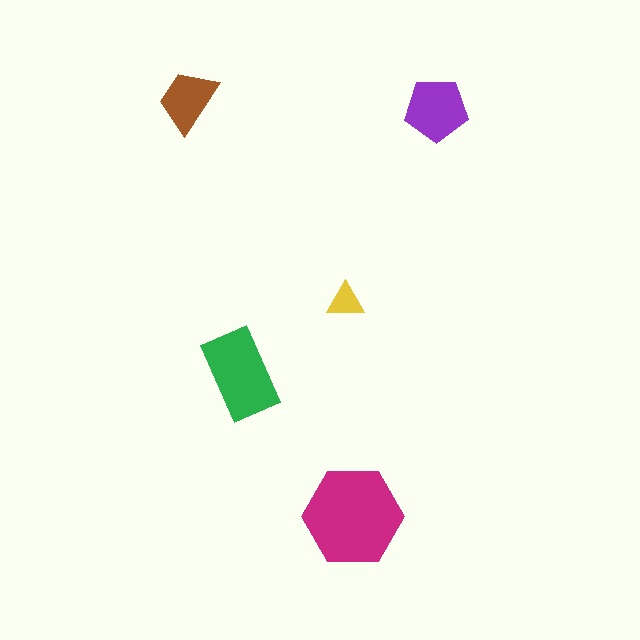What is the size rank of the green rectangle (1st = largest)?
2nd.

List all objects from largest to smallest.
The magenta hexagon, the green rectangle, the purple pentagon, the brown trapezoid, the yellow triangle.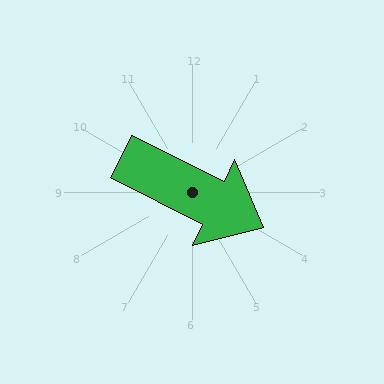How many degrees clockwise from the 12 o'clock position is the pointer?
Approximately 116 degrees.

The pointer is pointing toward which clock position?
Roughly 4 o'clock.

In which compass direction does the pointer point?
Southeast.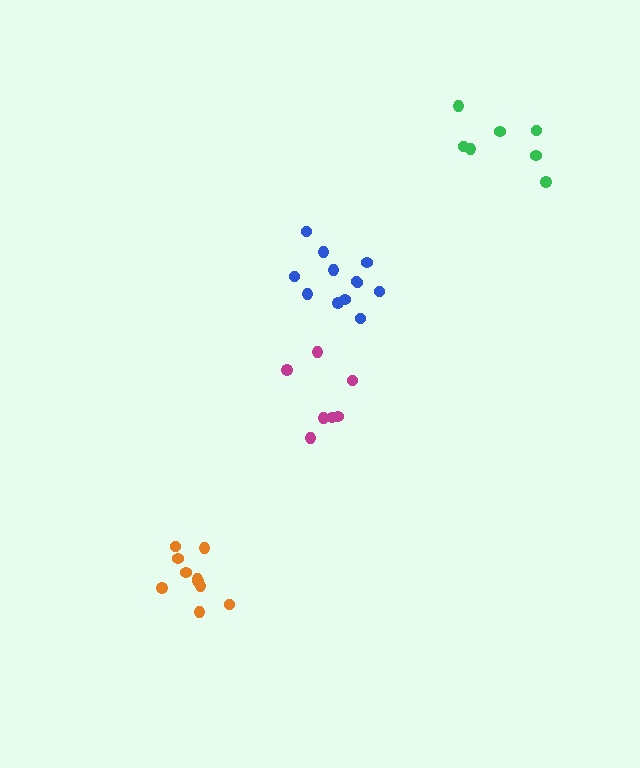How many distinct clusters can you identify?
There are 4 distinct clusters.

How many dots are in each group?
Group 1: 10 dots, Group 2: 7 dots, Group 3: 7 dots, Group 4: 12 dots (36 total).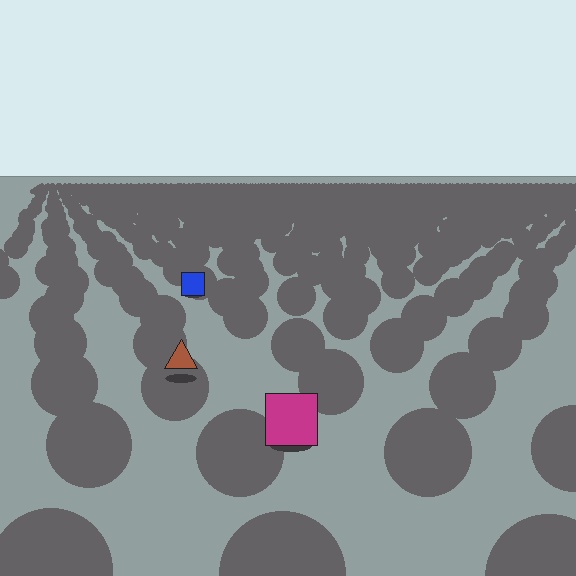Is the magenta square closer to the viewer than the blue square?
Yes. The magenta square is closer — you can tell from the texture gradient: the ground texture is coarser near it.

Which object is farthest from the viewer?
The blue square is farthest from the viewer. It appears smaller and the ground texture around it is denser.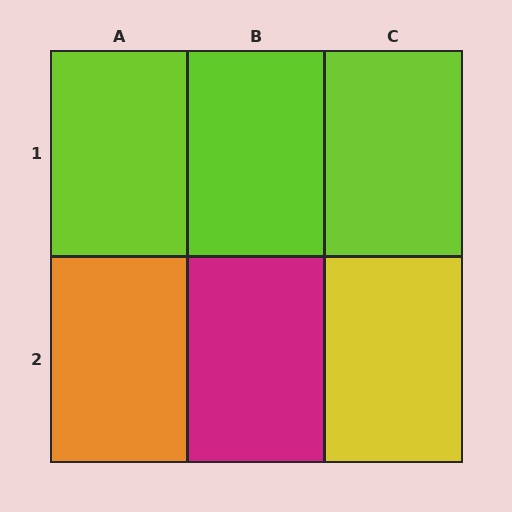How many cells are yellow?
1 cell is yellow.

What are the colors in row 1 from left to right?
Lime, lime, lime.